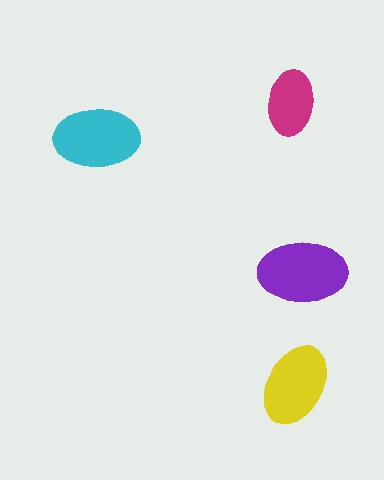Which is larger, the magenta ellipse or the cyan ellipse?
The cyan one.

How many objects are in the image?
There are 4 objects in the image.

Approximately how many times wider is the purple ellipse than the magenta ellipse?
About 1.5 times wider.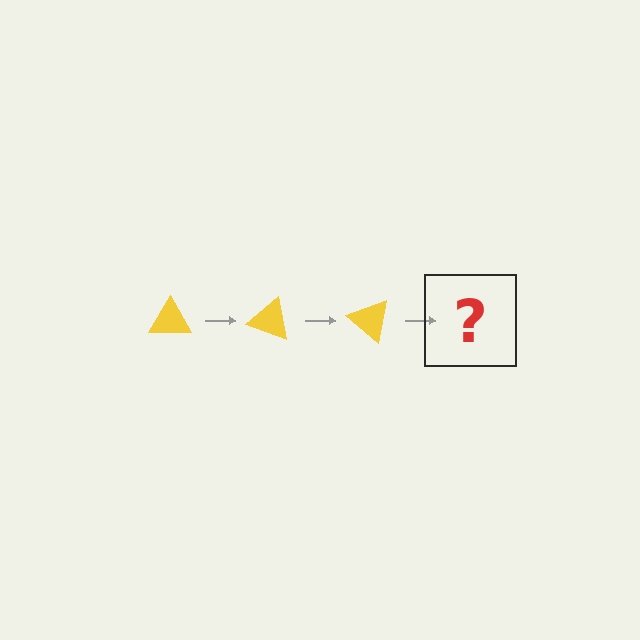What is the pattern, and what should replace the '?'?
The pattern is that the triangle rotates 20 degrees each step. The '?' should be a yellow triangle rotated 60 degrees.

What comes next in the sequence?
The next element should be a yellow triangle rotated 60 degrees.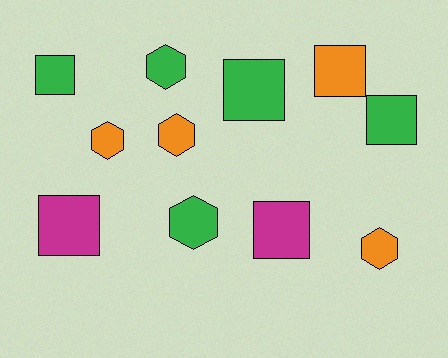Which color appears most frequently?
Green, with 5 objects.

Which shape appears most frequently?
Square, with 6 objects.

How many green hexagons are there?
There are 2 green hexagons.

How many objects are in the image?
There are 11 objects.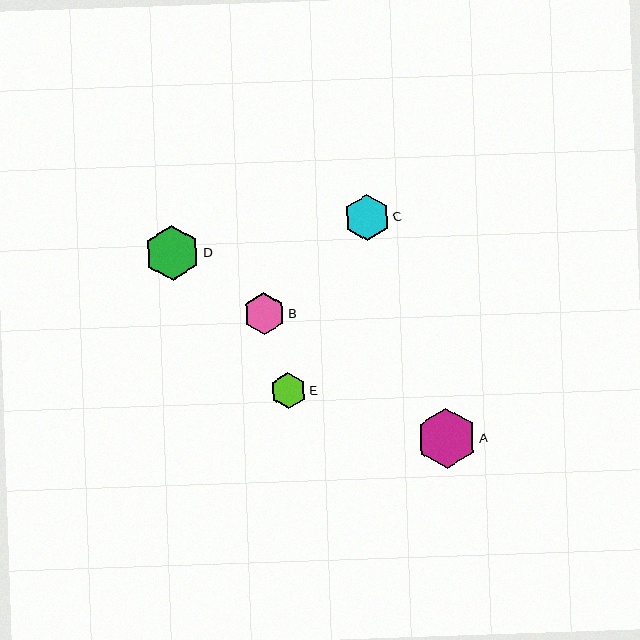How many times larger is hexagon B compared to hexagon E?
Hexagon B is approximately 1.2 times the size of hexagon E.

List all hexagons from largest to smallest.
From largest to smallest: A, D, C, B, E.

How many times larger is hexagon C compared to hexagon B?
Hexagon C is approximately 1.1 times the size of hexagon B.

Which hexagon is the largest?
Hexagon A is the largest with a size of approximately 60 pixels.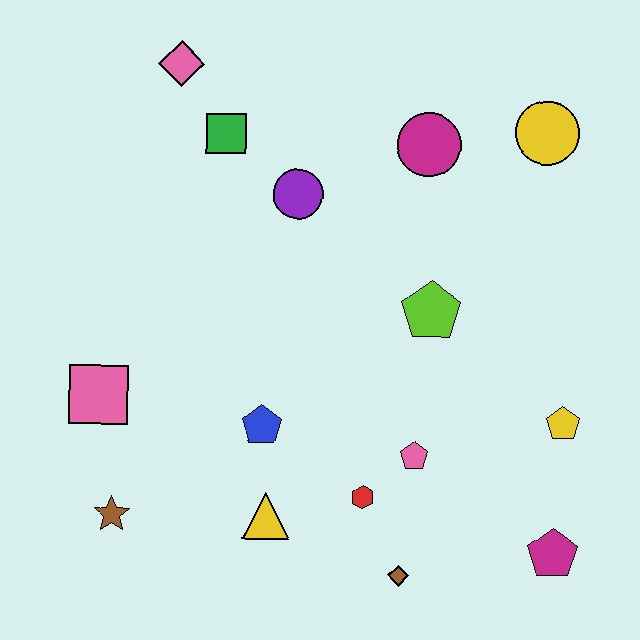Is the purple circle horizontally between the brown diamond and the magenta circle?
No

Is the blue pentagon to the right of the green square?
Yes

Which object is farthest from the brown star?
The yellow circle is farthest from the brown star.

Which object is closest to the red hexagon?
The pink pentagon is closest to the red hexagon.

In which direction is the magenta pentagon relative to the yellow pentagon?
The magenta pentagon is below the yellow pentagon.